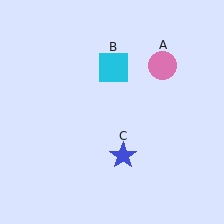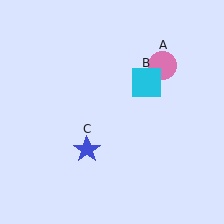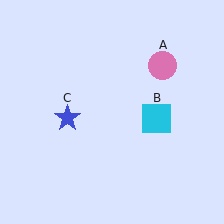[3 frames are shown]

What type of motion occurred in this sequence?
The cyan square (object B), blue star (object C) rotated clockwise around the center of the scene.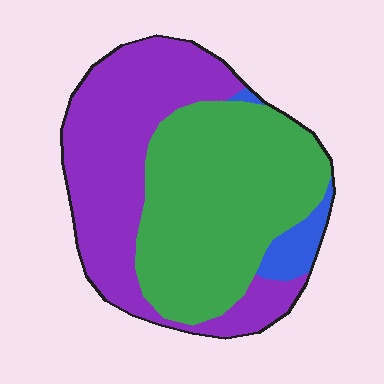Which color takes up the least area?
Blue, at roughly 5%.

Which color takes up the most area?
Green, at roughly 50%.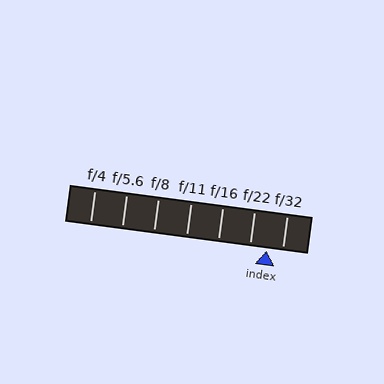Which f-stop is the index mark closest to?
The index mark is closest to f/32.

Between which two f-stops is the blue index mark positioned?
The index mark is between f/22 and f/32.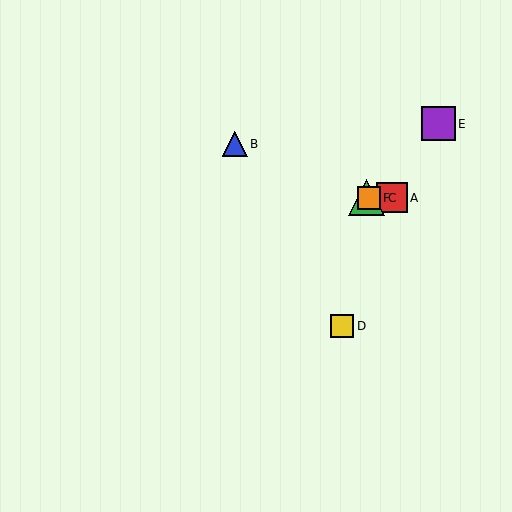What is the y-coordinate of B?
Object B is at y≈144.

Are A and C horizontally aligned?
Yes, both are at y≈198.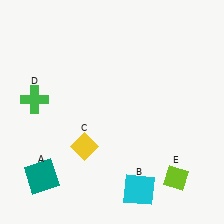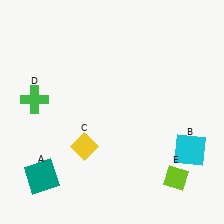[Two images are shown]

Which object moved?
The cyan square (B) moved right.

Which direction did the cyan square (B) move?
The cyan square (B) moved right.